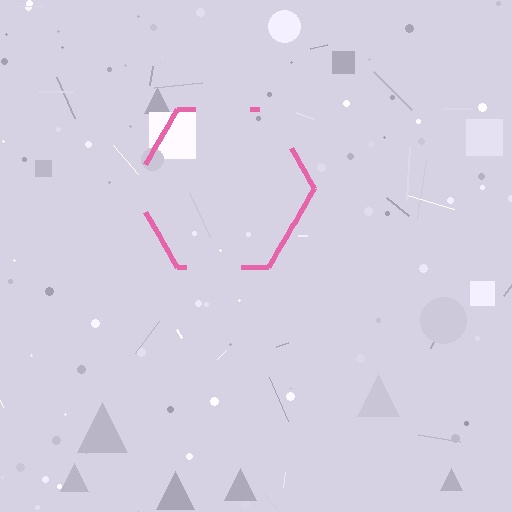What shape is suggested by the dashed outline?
The dashed outline suggests a hexagon.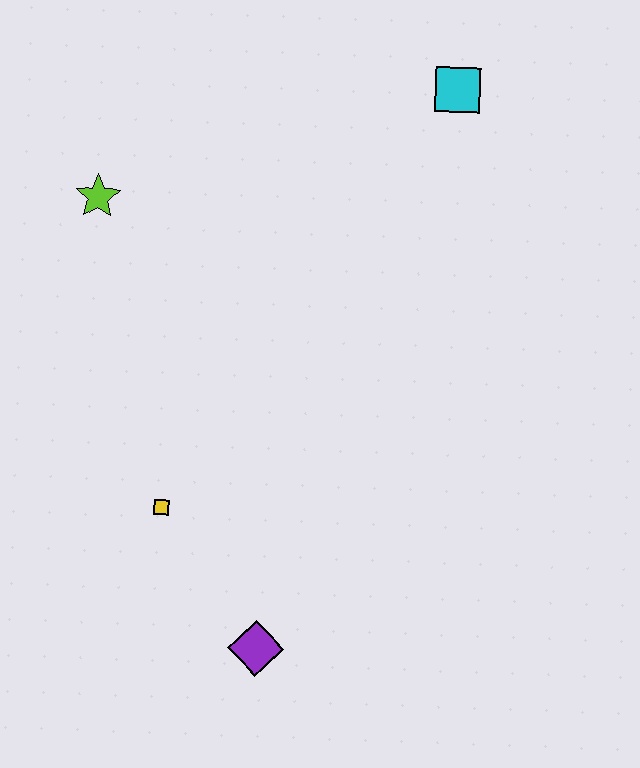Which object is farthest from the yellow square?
The cyan square is farthest from the yellow square.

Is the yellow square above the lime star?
No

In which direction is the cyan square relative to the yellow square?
The cyan square is above the yellow square.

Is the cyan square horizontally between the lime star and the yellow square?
No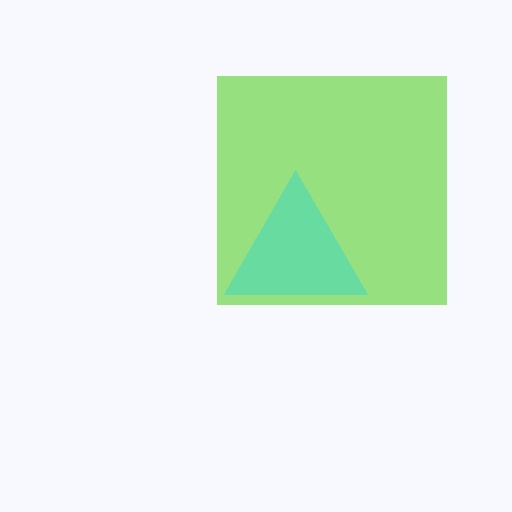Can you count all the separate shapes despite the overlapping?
Yes, there are 2 separate shapes.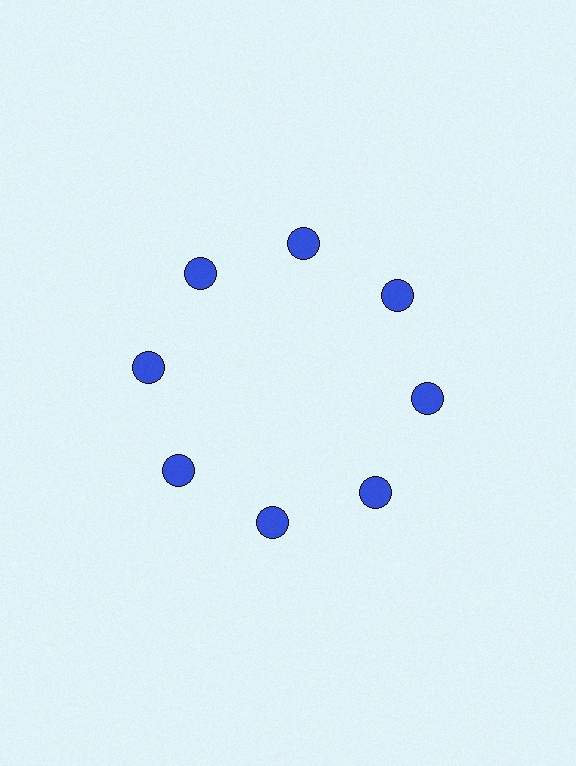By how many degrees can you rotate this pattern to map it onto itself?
The pattern maps onto itself every 45 degrees of rotation.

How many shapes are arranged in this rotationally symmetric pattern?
There are 8 shapes, arranged in 8 groups of 1.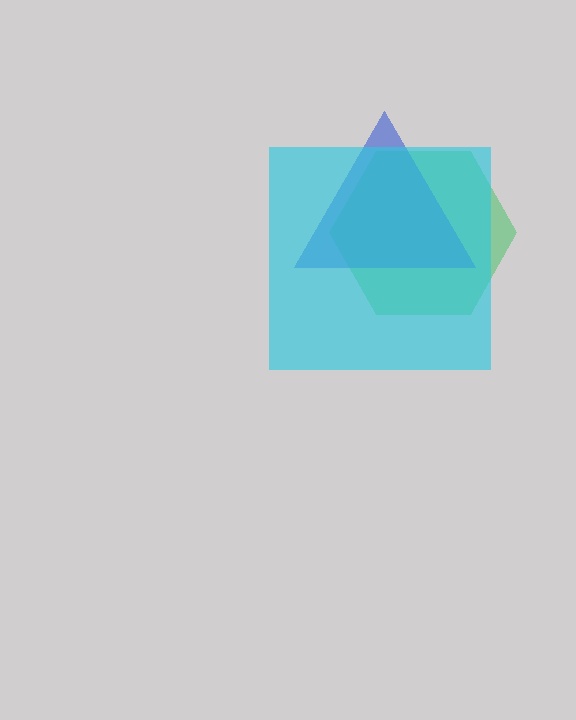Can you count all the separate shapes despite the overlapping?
Yes, there are 3 separate shapes.